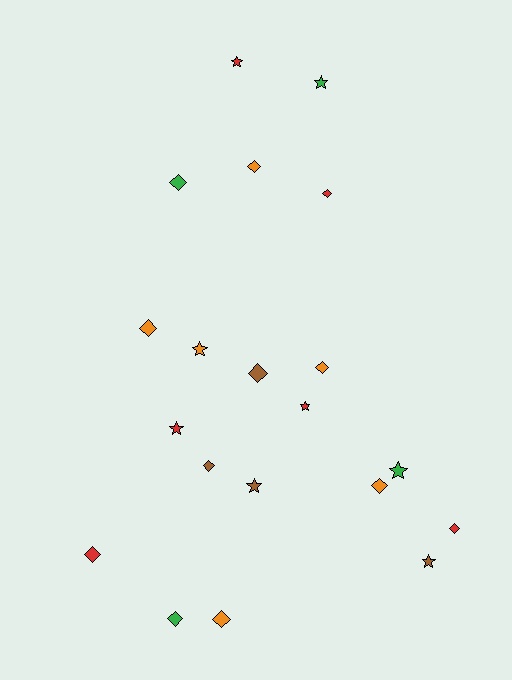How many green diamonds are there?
There are 2 green diamonds.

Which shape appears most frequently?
Diamond, with 12 objects.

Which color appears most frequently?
Orange, with 6 objects.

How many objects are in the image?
There are 20 objects.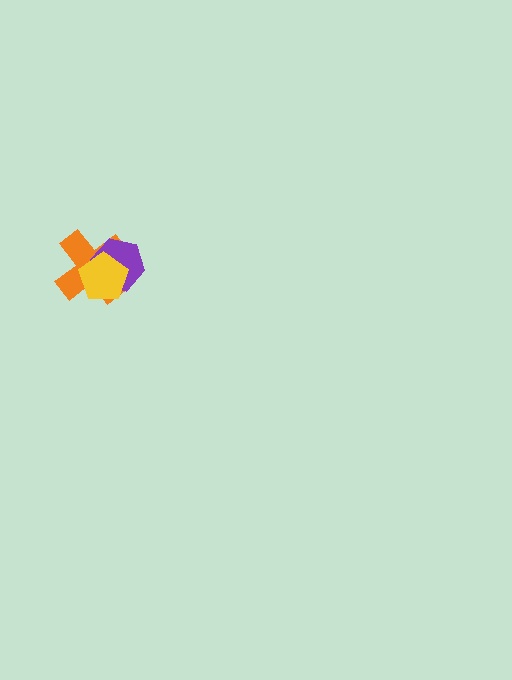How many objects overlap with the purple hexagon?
2 objects overlap with the purple hexagon.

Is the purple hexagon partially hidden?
Yes, it is partially covered by another shape.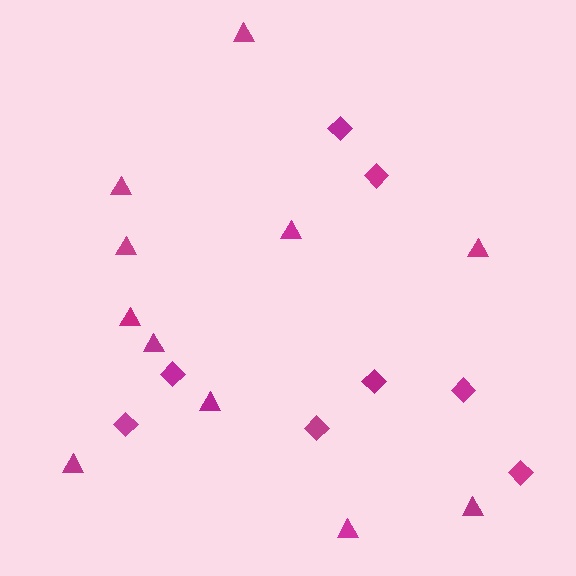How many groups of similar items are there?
There are 2 groups: one group of triangles (11) and one group of diamonds (8).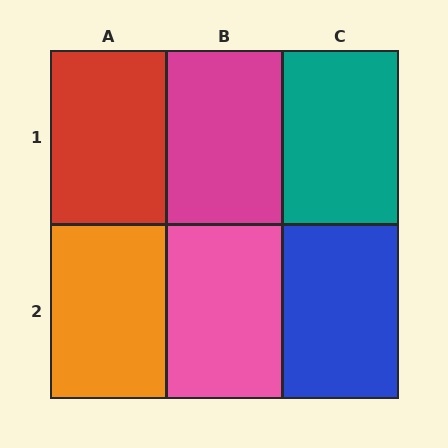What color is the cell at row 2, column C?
Blue.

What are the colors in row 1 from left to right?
Red, magenta, teal.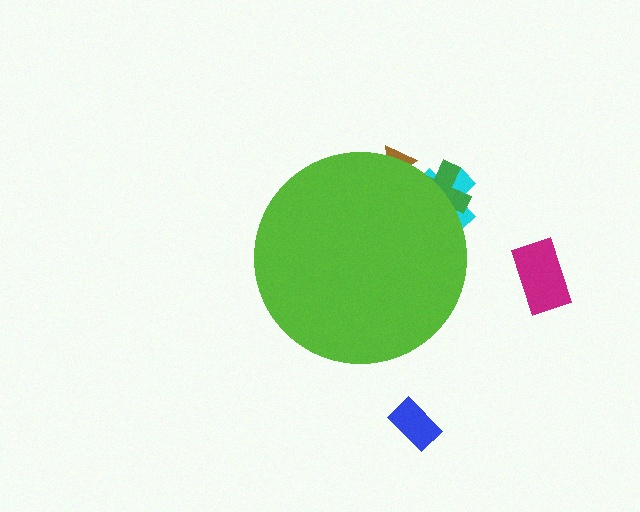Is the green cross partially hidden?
Yes, the green cross is partially hidden behind the lime circle.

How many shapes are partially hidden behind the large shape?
3 shapes are partially hidden.